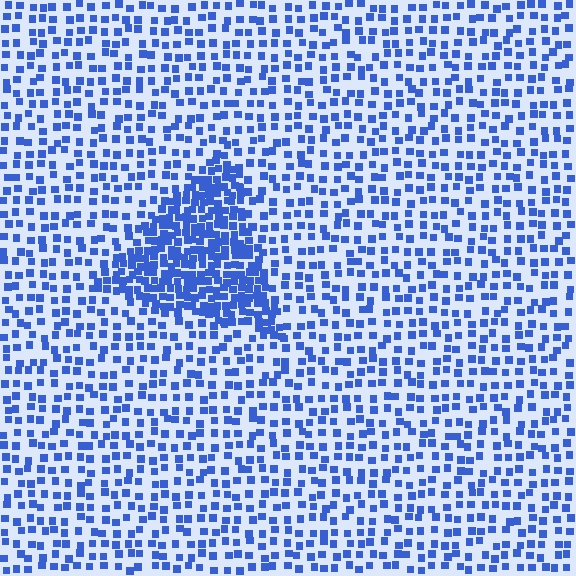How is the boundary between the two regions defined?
The boundary is defined by a change in element density (approximately 2.4x ratio). All elements are the same color, size, and shape.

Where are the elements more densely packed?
The elements are more densely packed inside the triangle boundary.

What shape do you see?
I see a triangle.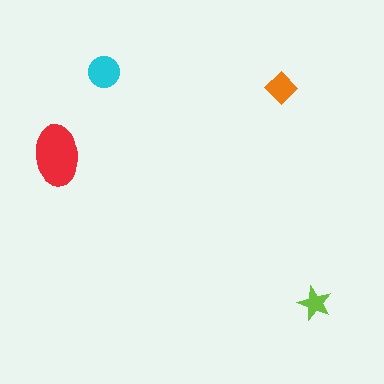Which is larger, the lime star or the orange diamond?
The orange diamond.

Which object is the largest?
The red ellipse.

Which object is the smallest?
The lime star.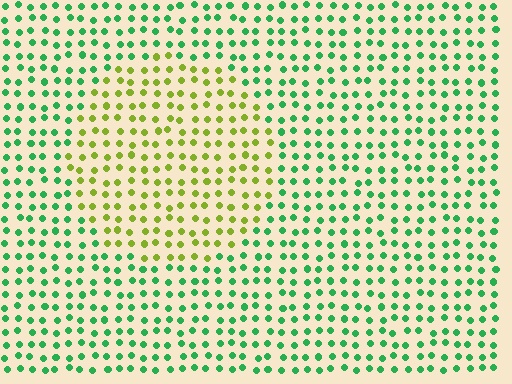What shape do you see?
I see a circle.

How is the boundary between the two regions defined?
The boundary is defined purely by a slight shift in hue (about 57 degrees). Spacing, size, and orientation are identical on both sides.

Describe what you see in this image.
The image is filled with small green elements in a uniform arrangement. A circle-shaped region is visible where the elements are tinted to a slightly different hue, forming a subtle color boundary.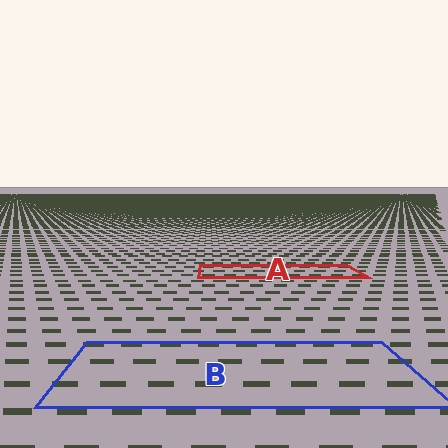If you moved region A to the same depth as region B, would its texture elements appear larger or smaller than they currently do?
They would appear larger. At a closer depth, the same texture elements are projected at a bigger on-screen size.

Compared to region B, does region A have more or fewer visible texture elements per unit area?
Region A has more texture elements per unit area — they are packed more densely because it is farther away.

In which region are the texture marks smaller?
The texture marks are smaller in region A, because it is farther away.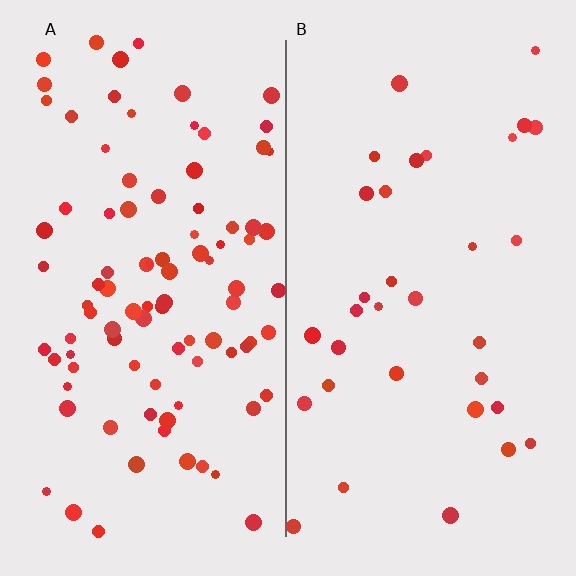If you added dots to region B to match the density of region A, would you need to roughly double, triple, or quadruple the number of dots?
Approximately triple.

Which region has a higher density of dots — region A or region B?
A (the left).